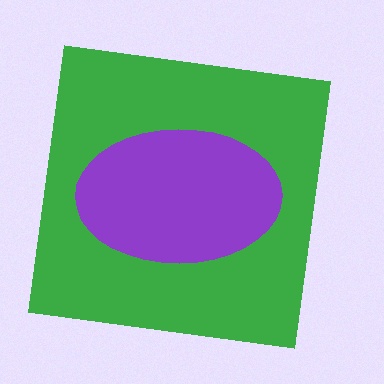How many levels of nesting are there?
2.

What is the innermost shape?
The purple ellipse.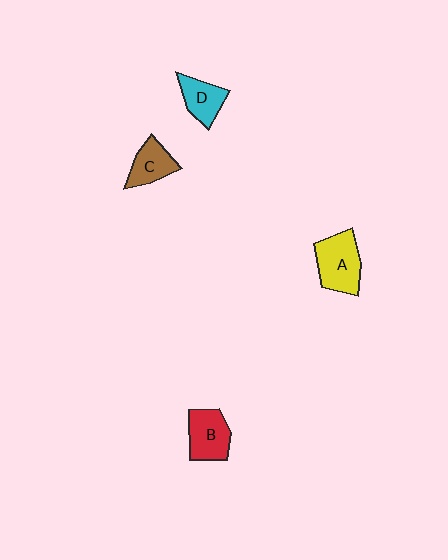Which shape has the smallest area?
Shape D (cyan).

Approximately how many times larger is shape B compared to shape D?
Approximately 1.3 times.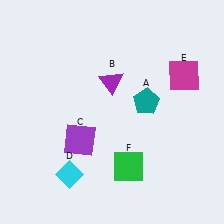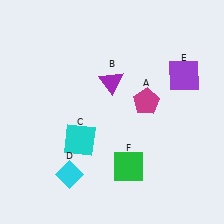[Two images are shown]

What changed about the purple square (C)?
In Image 1, C is purple. In Image 2, it changed to cyan.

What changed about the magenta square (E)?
In Image 1, E is magenta. In Image 2, it changed to purple.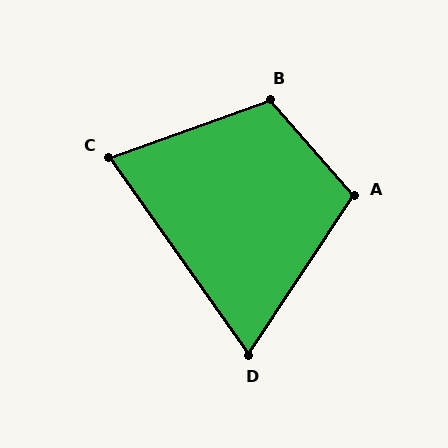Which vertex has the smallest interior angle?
D, at approximately 69 degrees.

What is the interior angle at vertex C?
Approximately 74 degrees (acute).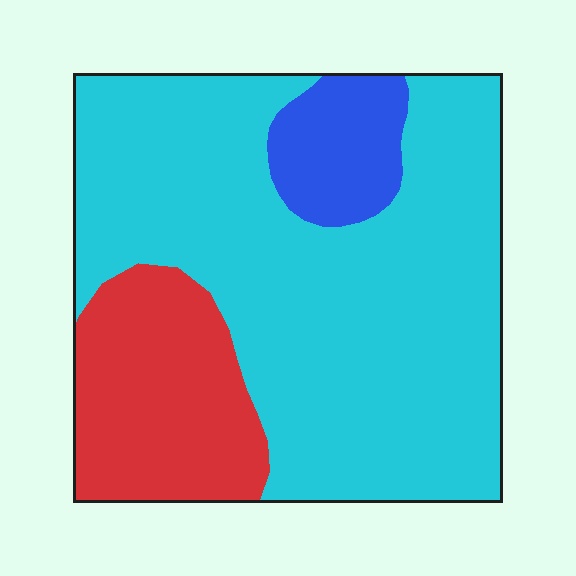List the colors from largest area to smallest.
From largest to smallest: cyan, red, blue.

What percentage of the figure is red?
Red covers roughly 20% of the figure.